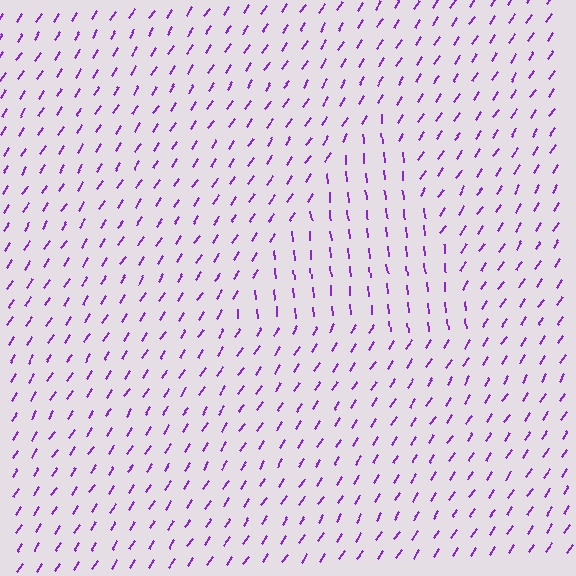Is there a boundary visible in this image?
Yes, there is a texture boundary formed by a change in line orientation.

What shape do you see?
I see a triangle.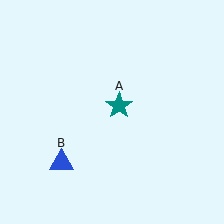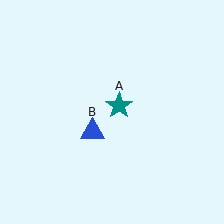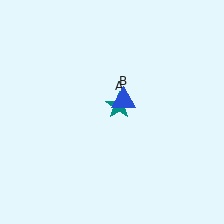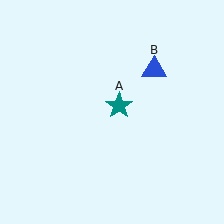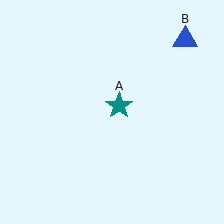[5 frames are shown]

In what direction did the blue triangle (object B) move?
The blue triangle (object B) moved up and to the right.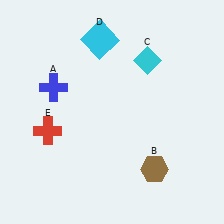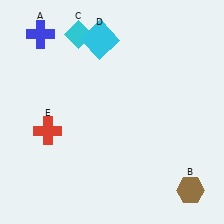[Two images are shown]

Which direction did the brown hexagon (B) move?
The brown hexagon (B) moved right.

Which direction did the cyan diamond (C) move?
The cyan diamond (C) moved left.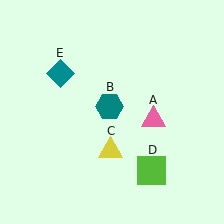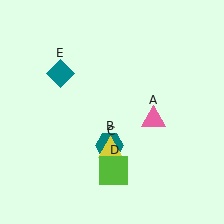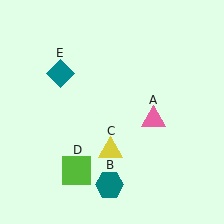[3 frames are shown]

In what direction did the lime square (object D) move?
The lime square (object D) moved left.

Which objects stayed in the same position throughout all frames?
Pink triangle (object A) and yellow triangle (object C) and teal diamond (object E) remained stationary.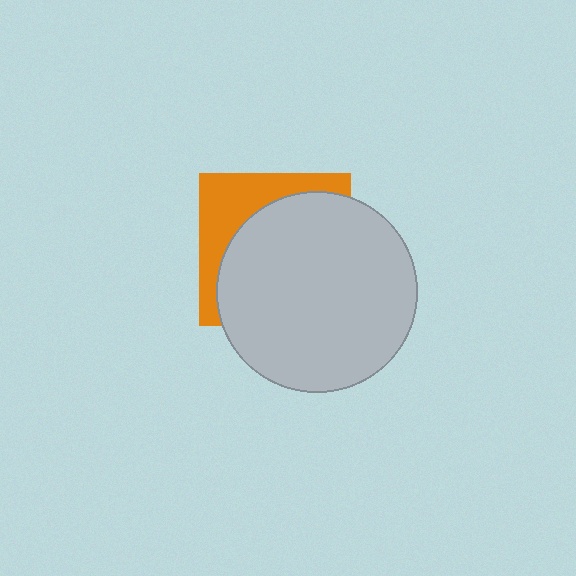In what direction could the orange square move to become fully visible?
The orange square could move toward the upper-left. That would shift it out from behind the light gray circle entirely.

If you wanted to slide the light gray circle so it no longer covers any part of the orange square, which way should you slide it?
Slide it toward the lower-right — that is the most direct way to separate the two shapes.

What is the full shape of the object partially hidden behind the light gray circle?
The partially hidden object is an orange square.